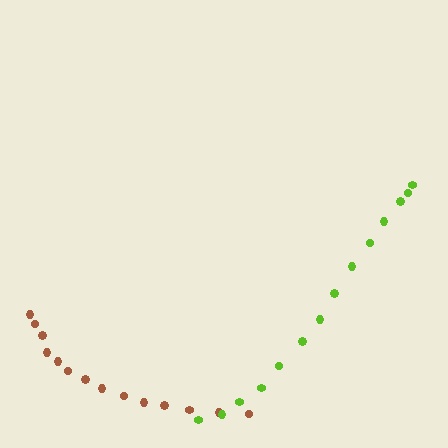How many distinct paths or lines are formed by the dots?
There are 2 distinct paths.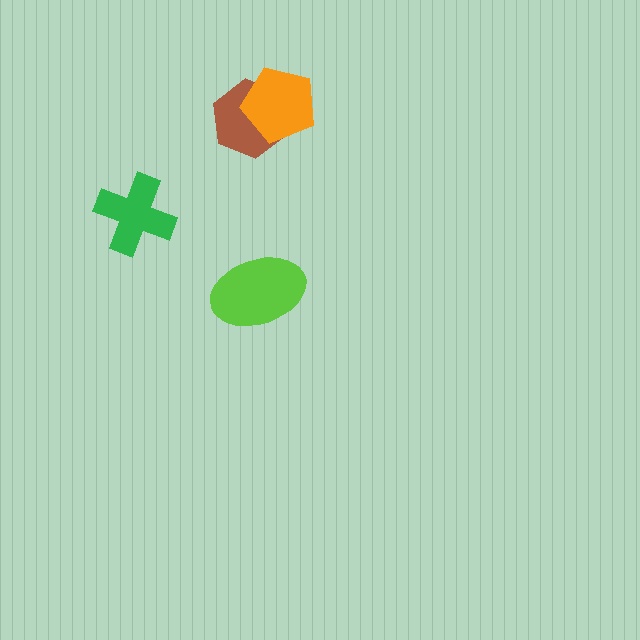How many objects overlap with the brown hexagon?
1 object overlaps with the brown hexagon.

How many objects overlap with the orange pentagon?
1 object overlaps with the orange pentagon.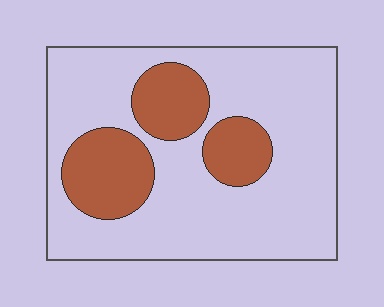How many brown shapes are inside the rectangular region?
3.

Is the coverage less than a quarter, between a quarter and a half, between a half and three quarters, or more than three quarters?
Less than a quarter.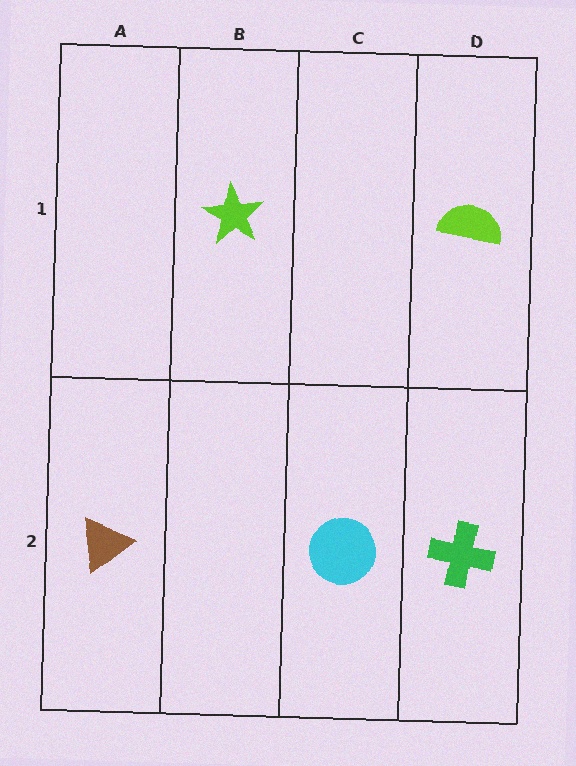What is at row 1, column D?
A lime semicircle.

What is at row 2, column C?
A cyan circle.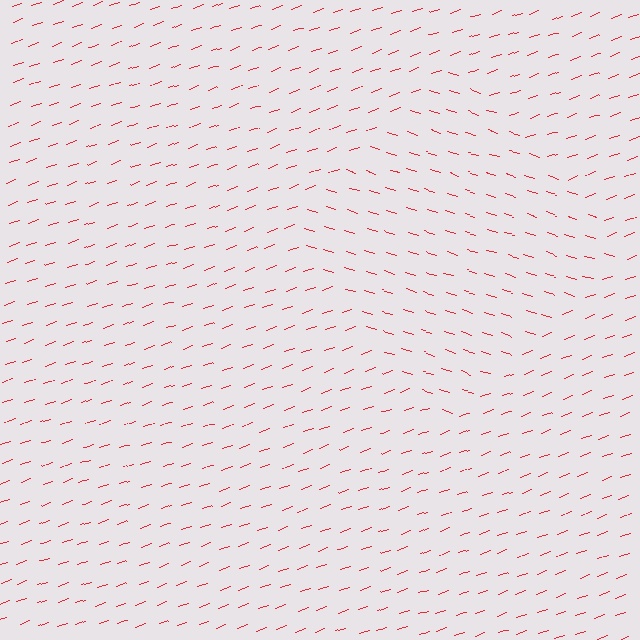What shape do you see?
I see a diamond.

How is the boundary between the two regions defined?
The boundary is defined purely by a change in line orientation (approximately 37 degrees difference). All lines are the same color and thickness.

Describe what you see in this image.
The image is filled with small red line segments. A diamond region in the image has lines oriented differently from the surrounding lines, creating a visible texture boundary.